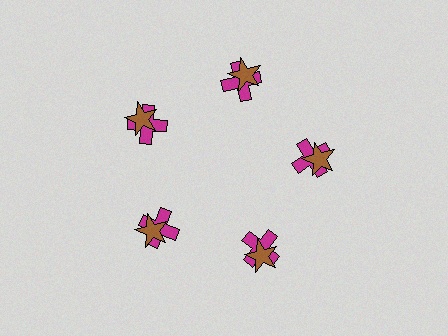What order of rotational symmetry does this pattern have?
This pattern has 5-fold rotational symmetry.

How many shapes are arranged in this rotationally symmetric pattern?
There are 10 shapes, arranged in 5 groups of 2.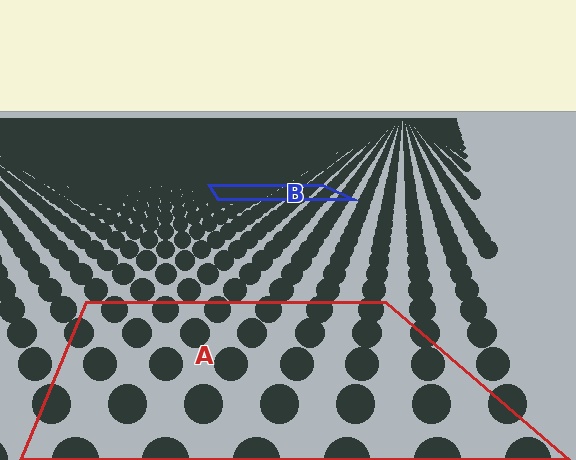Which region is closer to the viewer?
Region A is closer. The texture elements there are larger and more spread out.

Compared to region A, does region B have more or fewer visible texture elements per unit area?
Region B has more texture elements per unit area — they are packed more densely because it is farther away.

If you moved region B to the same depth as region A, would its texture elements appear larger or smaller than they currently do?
They would appear larger. At a closer depth, the same texture elements are projected at a bigger on-screen size.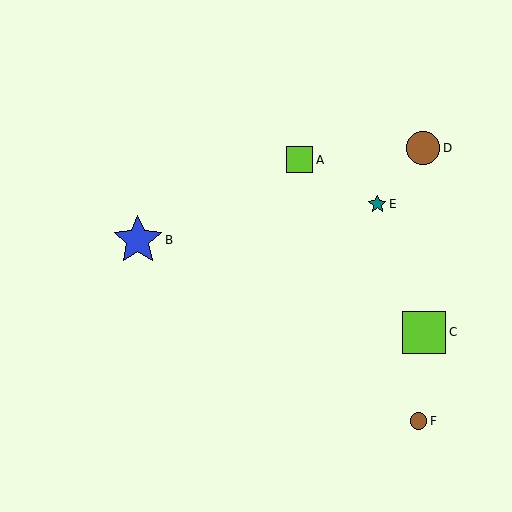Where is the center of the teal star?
The center of the teal star is at (377, 204).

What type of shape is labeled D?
Shape D is a brown circle.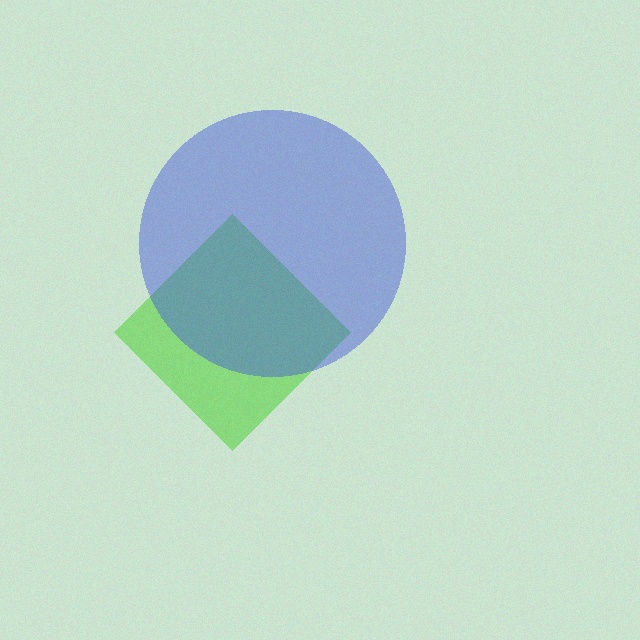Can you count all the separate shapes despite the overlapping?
Yes, there are 2 separate shapes.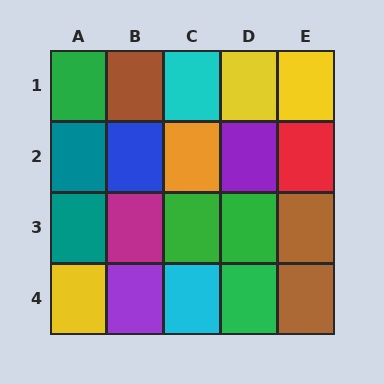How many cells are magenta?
1 cell is magenta.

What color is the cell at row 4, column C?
Cyan.